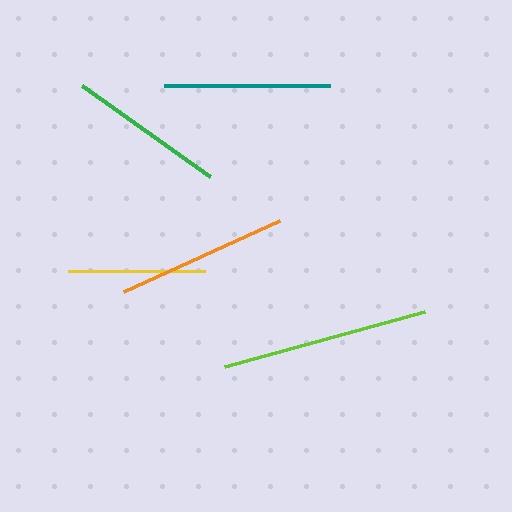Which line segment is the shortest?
The yellow line is the shortest at approximately 137 pixels.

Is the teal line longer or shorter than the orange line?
The orange line is longer than the teal line.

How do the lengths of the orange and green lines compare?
The orange and green lines are approximately the same length.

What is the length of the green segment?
The green segment is approximately 156 pixels long.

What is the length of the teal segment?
The teal segment is approximately 167 pixels long.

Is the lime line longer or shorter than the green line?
The lime line is longer than the green line.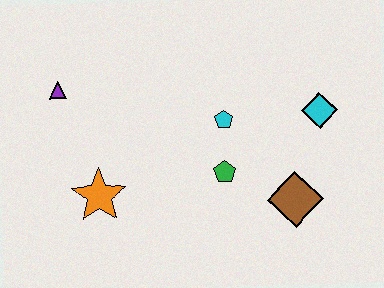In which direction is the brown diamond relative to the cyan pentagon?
The brown diamond is below the cyan pentagon.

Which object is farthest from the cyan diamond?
The purple triangle is farthest from the cyan diamond.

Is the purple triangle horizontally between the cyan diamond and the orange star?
No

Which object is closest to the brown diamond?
The green pentagon is closest to the brown diamond.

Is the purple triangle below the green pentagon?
No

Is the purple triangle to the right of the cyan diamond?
No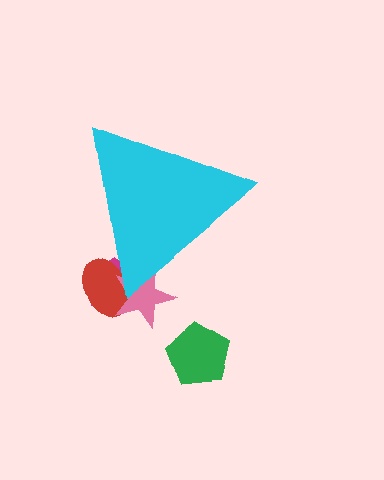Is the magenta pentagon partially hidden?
Yes, the magenta pentagon is partially hidden behind the cyan triangle.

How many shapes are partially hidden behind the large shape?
3 shapes are partially hidden.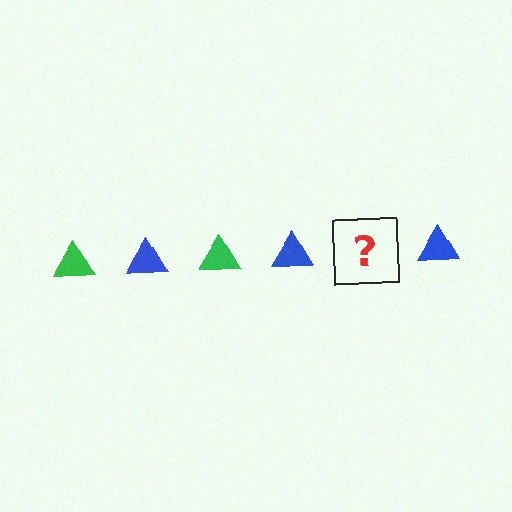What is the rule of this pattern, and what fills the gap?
The rule is that the pattern cycles through green, blue triangles. The gap should be filled with a green triangle.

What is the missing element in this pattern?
The missing element is a green triangle.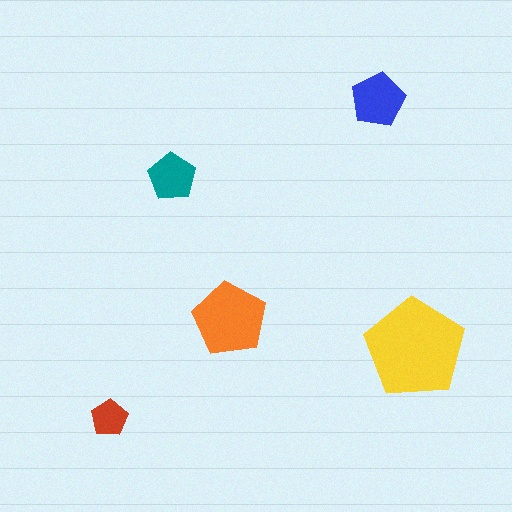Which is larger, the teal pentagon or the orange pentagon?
The orange one.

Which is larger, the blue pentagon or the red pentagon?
The blue one.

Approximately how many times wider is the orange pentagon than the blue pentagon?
About 1.5 times wider.